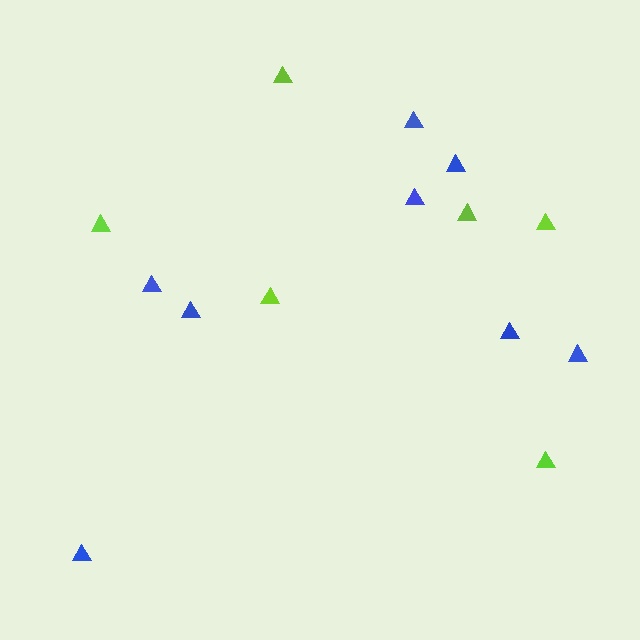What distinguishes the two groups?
There are 2 groups: one group of lime triangles (6) and one group of blue triangles (8).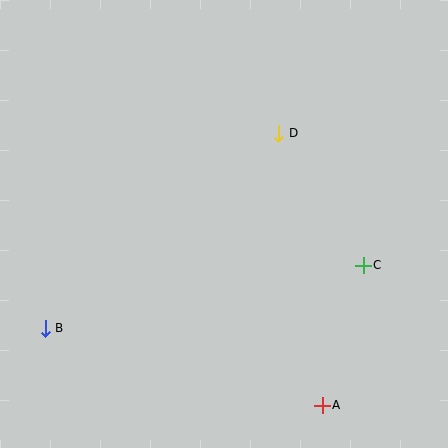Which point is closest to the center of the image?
Point D at (279, 133) is closest to the center.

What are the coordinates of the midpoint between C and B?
The midpoint between C and B is at (204, 297).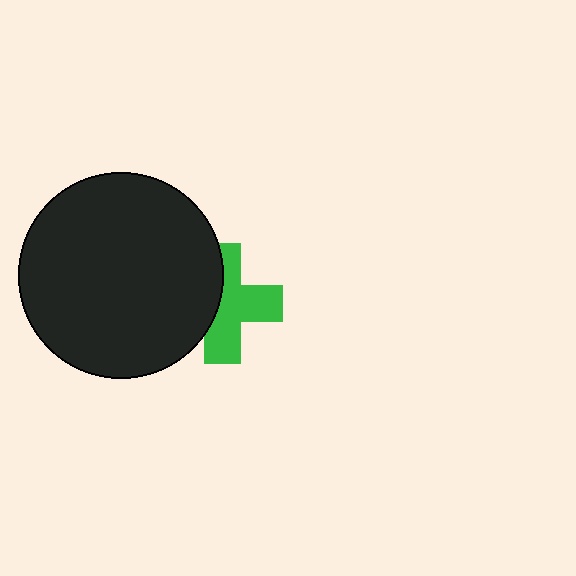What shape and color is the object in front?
The object in front is a black circle.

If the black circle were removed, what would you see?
You would see the complete green cross.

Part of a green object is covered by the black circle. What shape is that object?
It is a cross.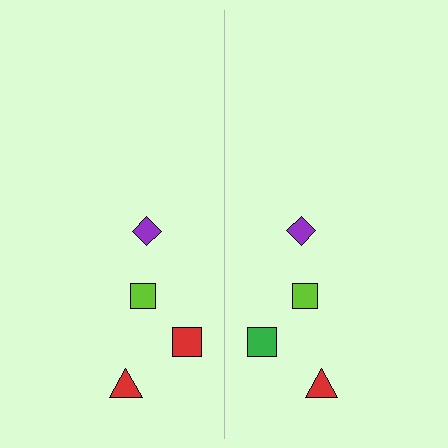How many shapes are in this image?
There are 8 shapes in this image.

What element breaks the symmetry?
The green square on the right side breaks the symmetry — its mirror counterpart is red.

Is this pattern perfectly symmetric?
No, the pattern is not perfectly symmetric. The green square on the right side breaks the symmetry — its mirror counterpart is red.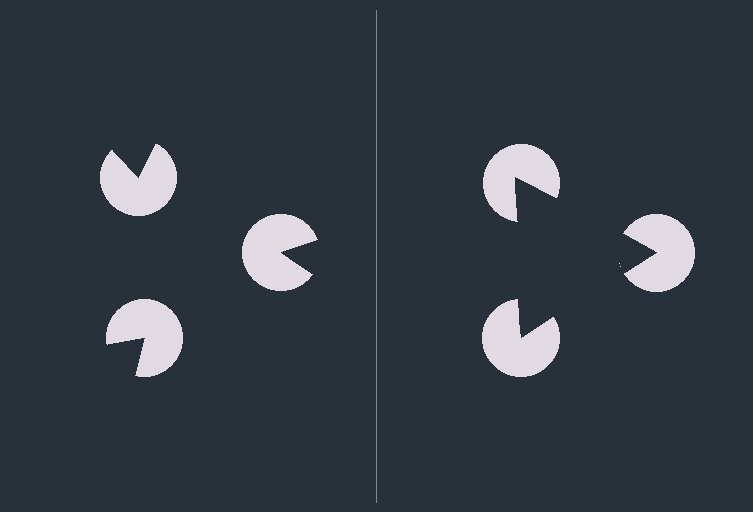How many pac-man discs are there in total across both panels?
6 — 3 on each side.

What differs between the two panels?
The pac-man discs are positioned identically on both sides; only the wedge orientations differ. On the right they align to a triangle; on the left they are misaligned.